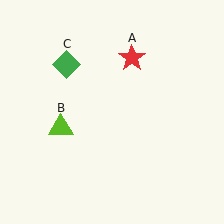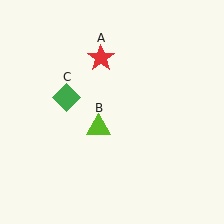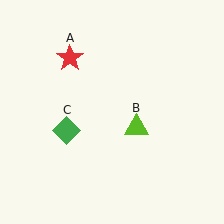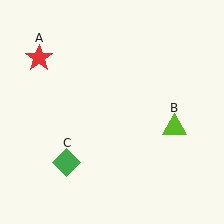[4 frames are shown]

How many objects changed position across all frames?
3 objects changed position: red star (object A), lime triangle (object B), green diamond (object C).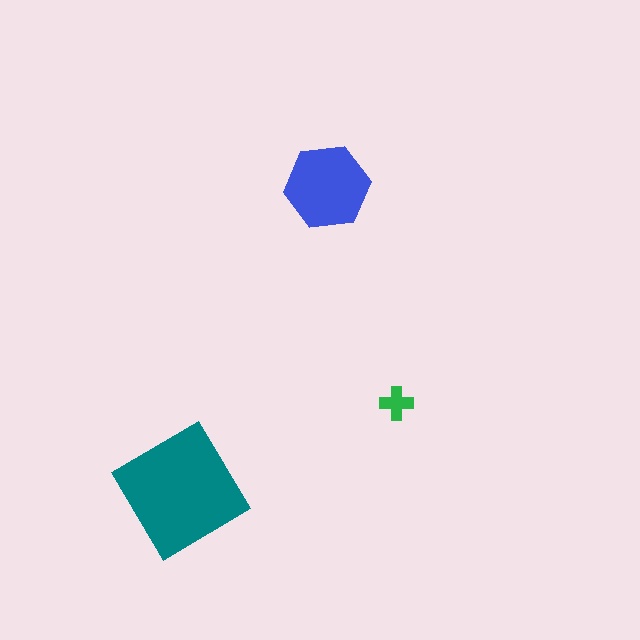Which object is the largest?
The teal diamond.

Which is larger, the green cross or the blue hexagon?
The blue hexagon.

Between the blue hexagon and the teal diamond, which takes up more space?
The teal diamond.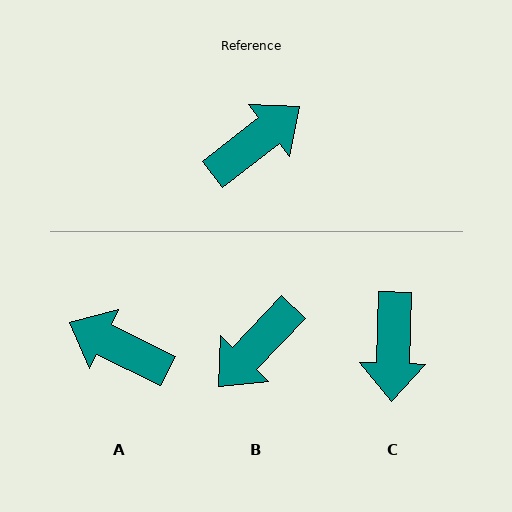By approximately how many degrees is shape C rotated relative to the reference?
Approximately 130 degrees clockwise.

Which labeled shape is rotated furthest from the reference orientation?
B, about 171 degrees away.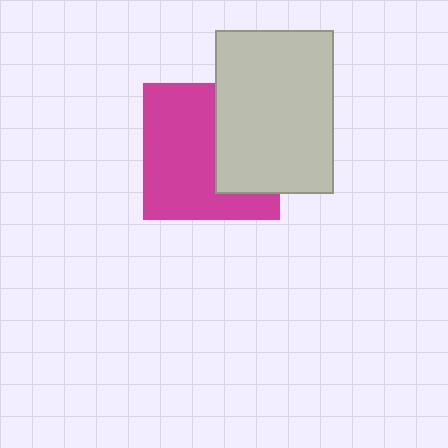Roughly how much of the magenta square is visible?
About half of it is visible (roughly 62%).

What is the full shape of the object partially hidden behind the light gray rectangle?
The partially hidden object is a magenta square.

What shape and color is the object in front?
The object in front is a light gray rectangle.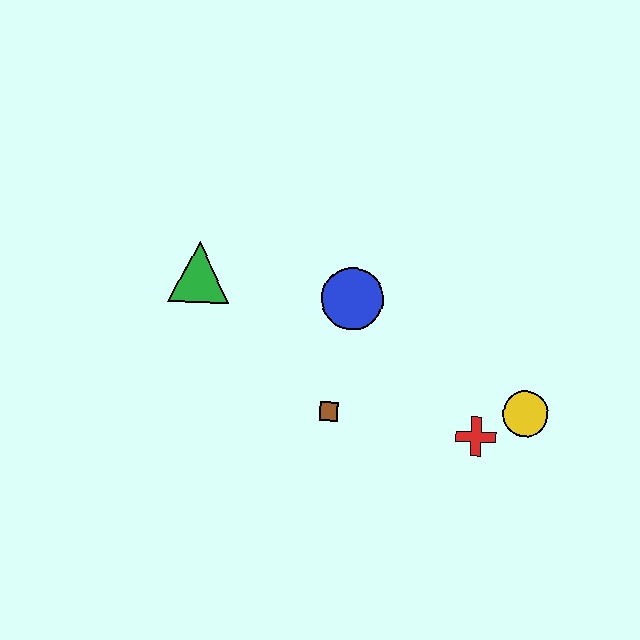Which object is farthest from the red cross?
The green triangle is farthest from the red cross.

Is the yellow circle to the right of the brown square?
Yes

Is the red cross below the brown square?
Yes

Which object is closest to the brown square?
The blue circle is closest to the brown square.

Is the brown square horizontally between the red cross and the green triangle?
Yes